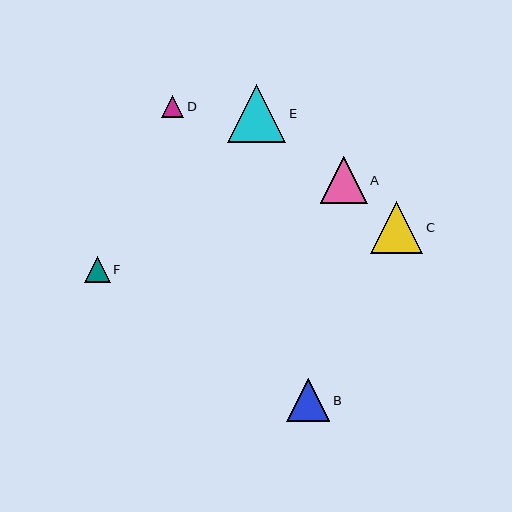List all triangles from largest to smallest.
From largest to smallest: E, C, A, B, F, D.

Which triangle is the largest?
Triangle E is the largest with a size of approximately 58 pixels.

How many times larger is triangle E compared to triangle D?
Triangle E is approximately 2.6 times the size of triangle D.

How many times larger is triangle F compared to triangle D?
Triangle F is approximately 1.2 times the size of triangle D.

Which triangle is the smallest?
Triangle D is the smallest with a size of approximately 22 pixels.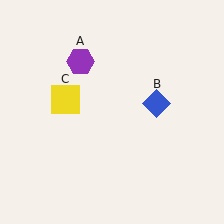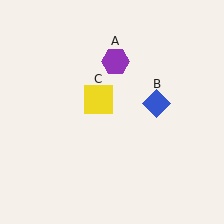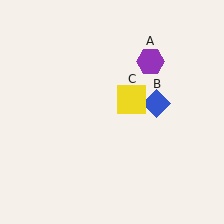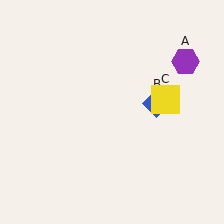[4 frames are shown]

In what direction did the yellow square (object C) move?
The yellow square (object C) moved right.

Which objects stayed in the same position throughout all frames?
Blue diamond (object B) remained stationary.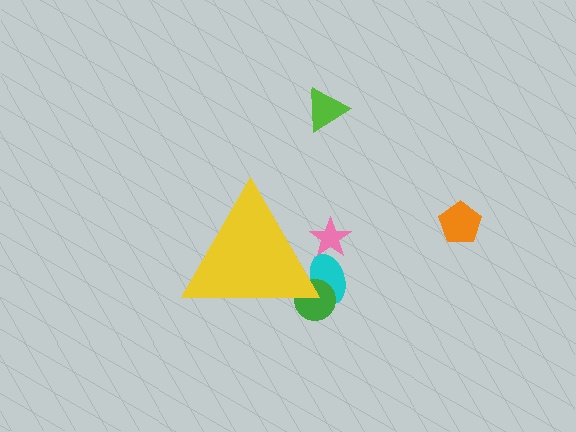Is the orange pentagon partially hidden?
No, the orange pentagon is fully visible.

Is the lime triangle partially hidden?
No, the lime triangle is fully visible.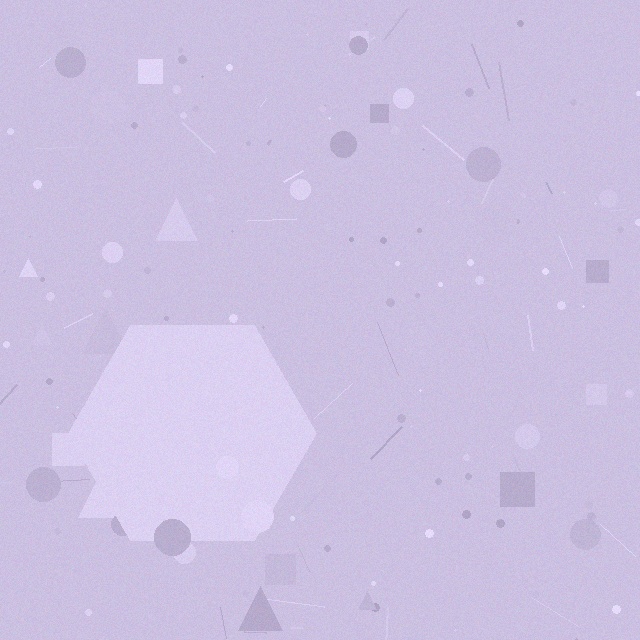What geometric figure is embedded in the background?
A hexagon is embedded in the background.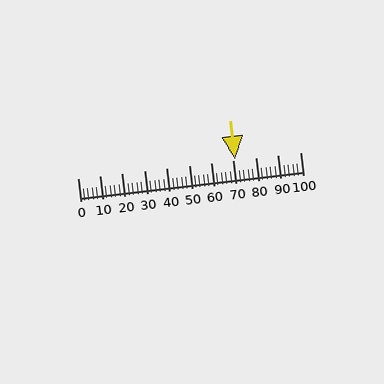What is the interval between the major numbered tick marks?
The major tick marks are spaced 10 units apart.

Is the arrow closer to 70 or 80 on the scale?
The arrow is closer to 70.